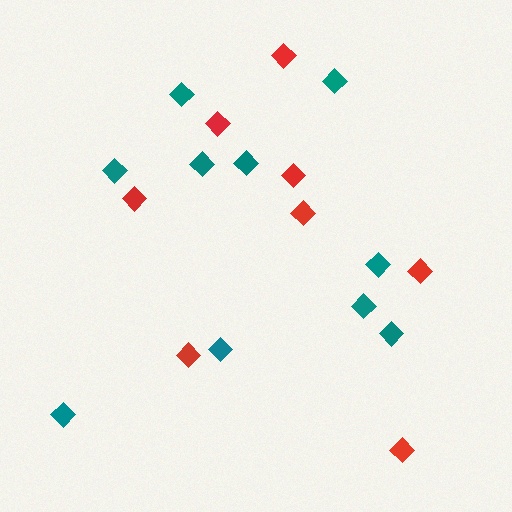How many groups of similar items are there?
There are 2 groups: one group of teal diamonds (10) and one group of red diamonds (8).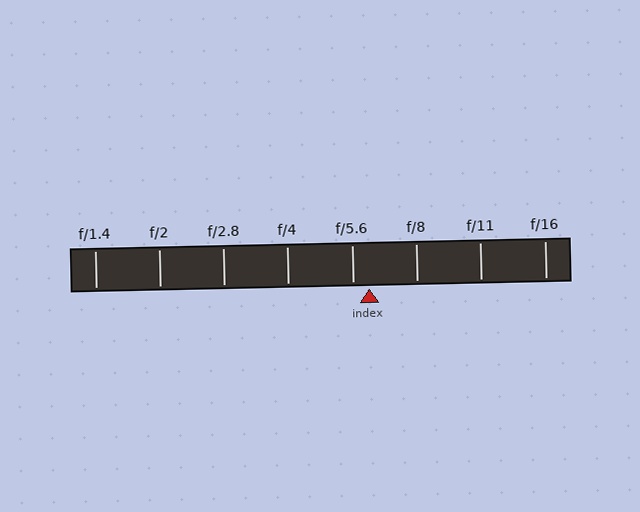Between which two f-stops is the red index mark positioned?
The index mark is between f/5.6 and f/8.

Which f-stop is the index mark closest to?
The index mark is closest to f/5.6.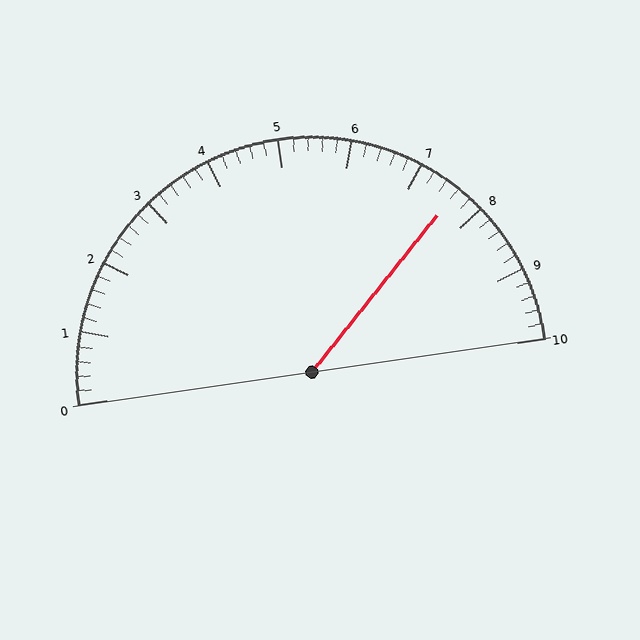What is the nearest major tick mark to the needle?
The nearest major tick mark is 8.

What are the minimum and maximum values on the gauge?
The gauge ranges from 0 to 10.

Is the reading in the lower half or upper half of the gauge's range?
The reading is in the upper half of the range (0 to 10).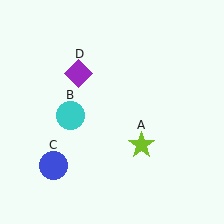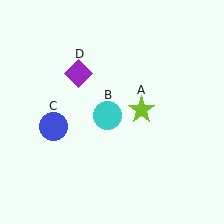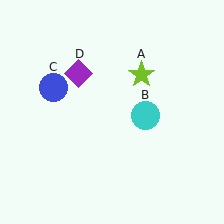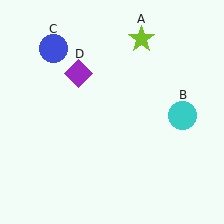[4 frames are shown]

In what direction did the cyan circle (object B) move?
The cyan circle (object B) moved right.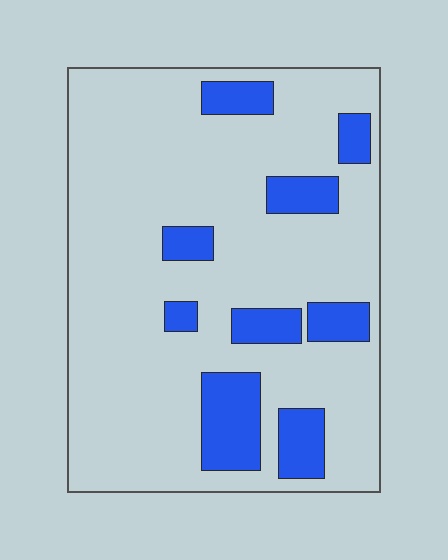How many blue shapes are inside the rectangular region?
9.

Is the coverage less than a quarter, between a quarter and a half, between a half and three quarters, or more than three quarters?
Less than a quarter.